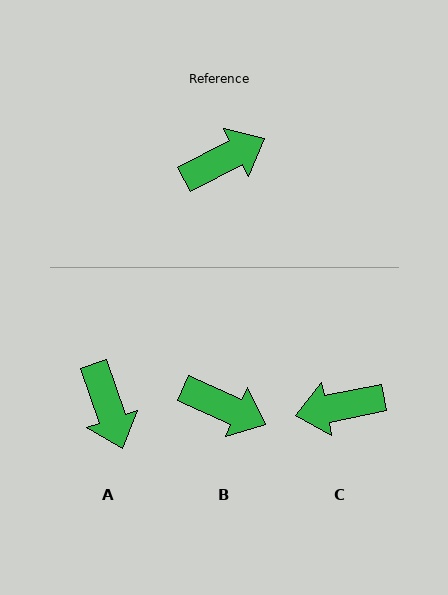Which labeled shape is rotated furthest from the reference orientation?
C, about 164 degrees away.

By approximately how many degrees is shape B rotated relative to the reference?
Approximately 51 degrees clockwise.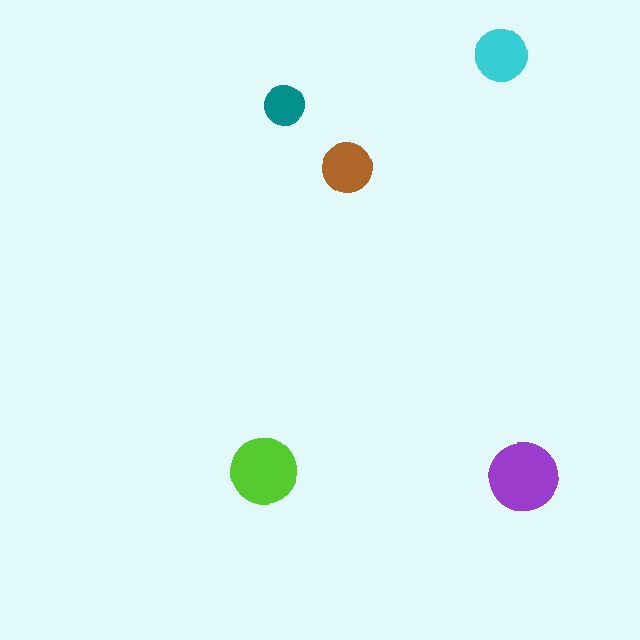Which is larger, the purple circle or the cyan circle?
The purple one.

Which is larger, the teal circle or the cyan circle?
The cyan one.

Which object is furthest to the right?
The purple circle is rightmost.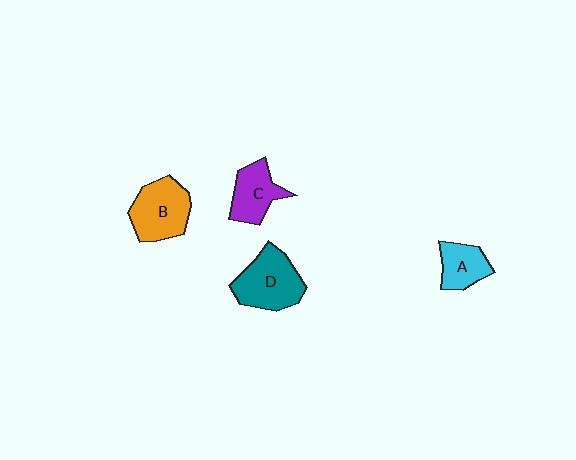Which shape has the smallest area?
Shape A (cyan).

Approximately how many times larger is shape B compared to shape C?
Approximately 1.3 times.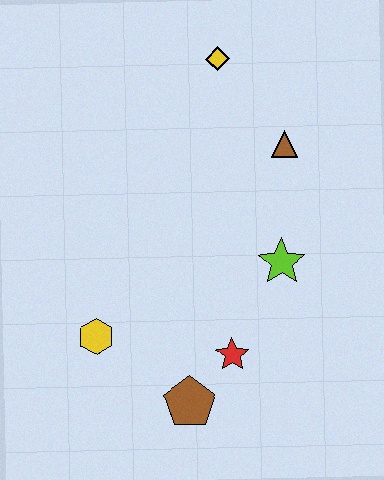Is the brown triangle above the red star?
Yes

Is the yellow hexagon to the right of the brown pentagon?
No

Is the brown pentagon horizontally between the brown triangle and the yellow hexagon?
Yes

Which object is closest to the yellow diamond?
The brown triangle is closest to the yellow diamond.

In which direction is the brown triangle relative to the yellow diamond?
The brown triangle is below the yellow diamond.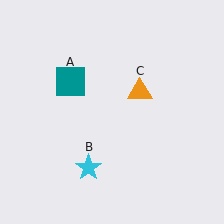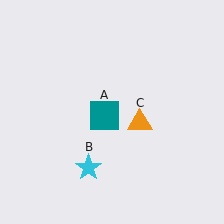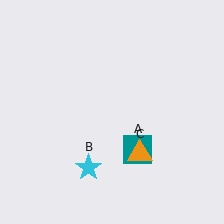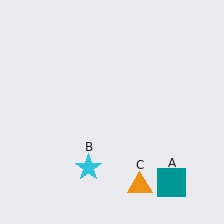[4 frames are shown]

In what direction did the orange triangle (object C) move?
The orange triangle (object C) moved down.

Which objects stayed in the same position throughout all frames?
Cyan star (object B) remained stationary.